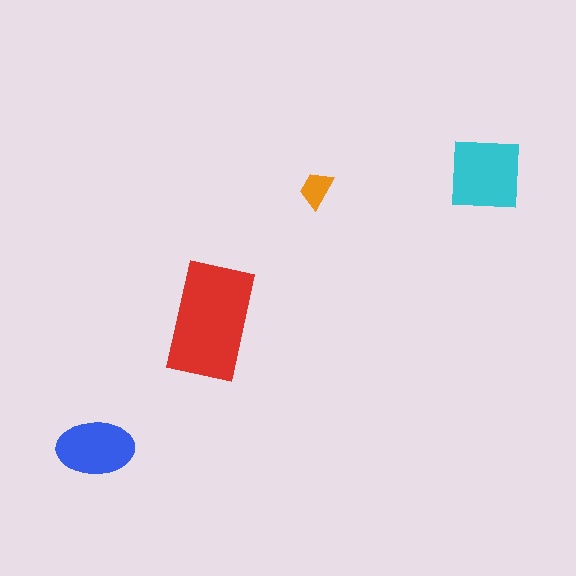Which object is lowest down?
The blue ellipse is bottommost.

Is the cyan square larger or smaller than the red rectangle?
Smaller.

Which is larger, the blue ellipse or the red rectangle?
The red rectangle.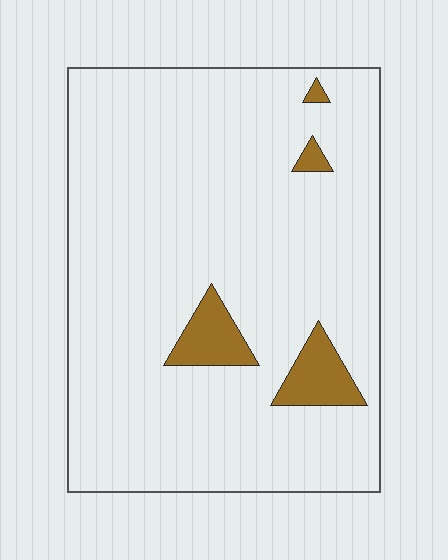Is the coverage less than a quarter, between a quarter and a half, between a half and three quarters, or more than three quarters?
Less than a quarter.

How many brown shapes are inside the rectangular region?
4.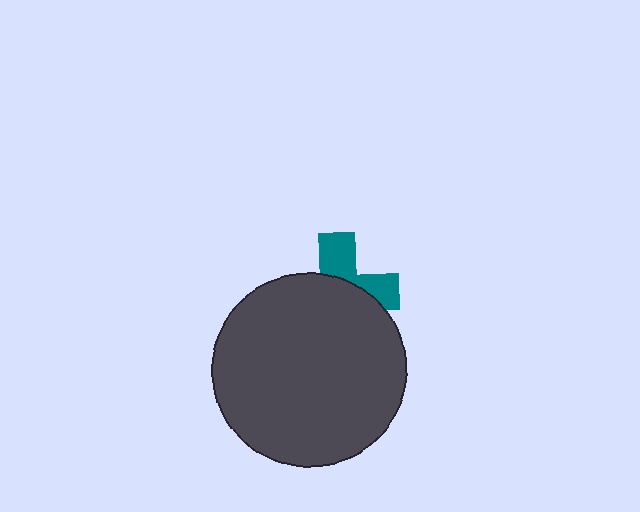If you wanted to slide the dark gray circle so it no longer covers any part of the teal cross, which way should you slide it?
Slide it down — that is the most direct way to separate the two shapes.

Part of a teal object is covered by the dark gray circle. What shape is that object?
It is a cross.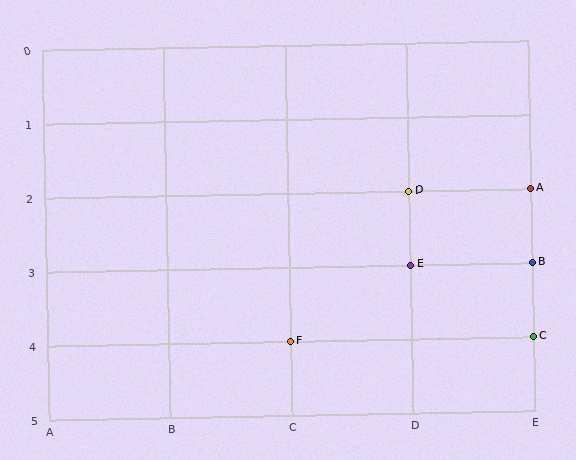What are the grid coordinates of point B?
Point B is at grid coordinates (E, 3).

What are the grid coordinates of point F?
Point F is at grid coordinates (C, 4).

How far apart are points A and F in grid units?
Points A and F are 2 columns and 2 rows apart (about 2.8 grid units diagonally).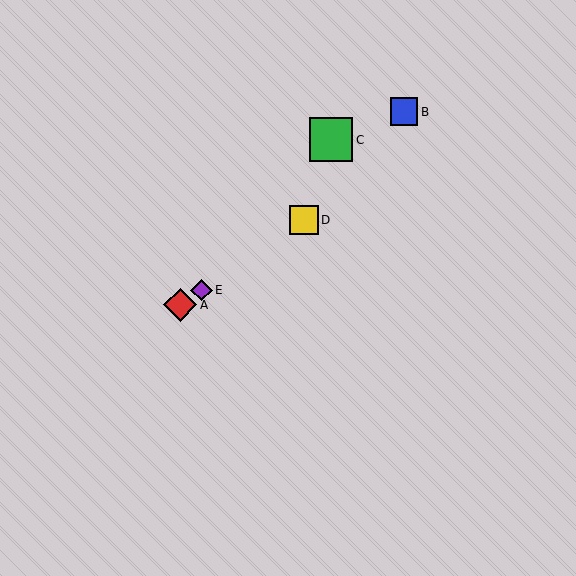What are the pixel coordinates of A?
Object A is at (180, 305).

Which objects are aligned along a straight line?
Objects A, D, E are aligned along a straight line.